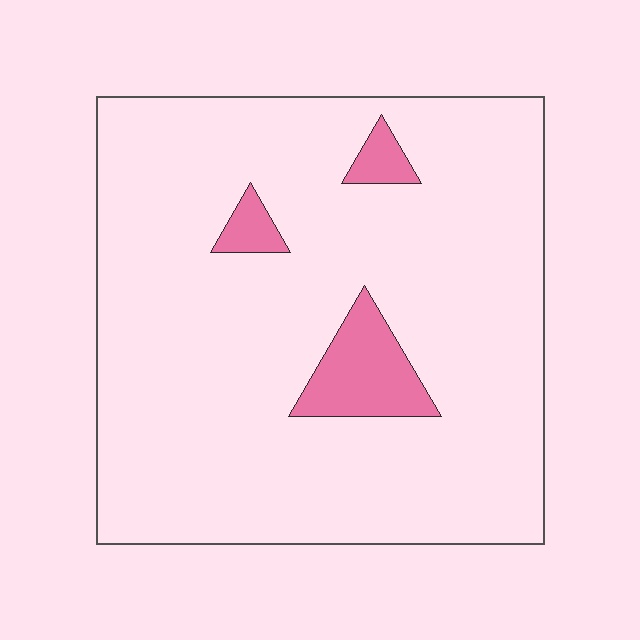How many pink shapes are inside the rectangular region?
3.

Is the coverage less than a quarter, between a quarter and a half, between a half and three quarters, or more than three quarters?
Less than a quarter.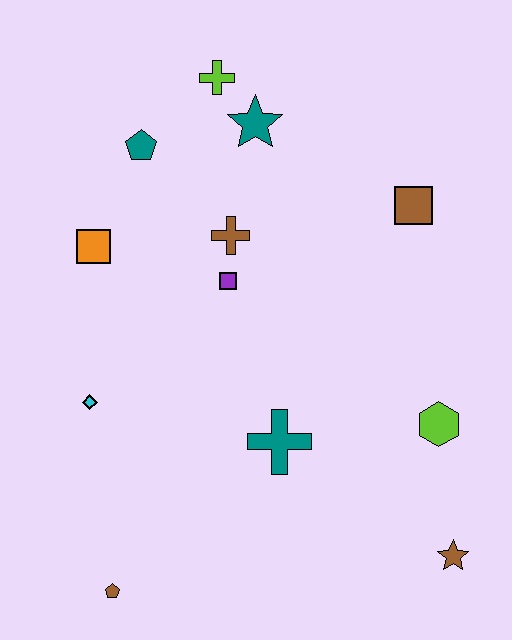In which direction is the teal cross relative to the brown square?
The teal cross is below the brown square.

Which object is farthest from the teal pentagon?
The brown star is farthest from the teal pentagon.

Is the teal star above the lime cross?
No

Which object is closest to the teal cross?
The lime hexagon is closest to the teal cross.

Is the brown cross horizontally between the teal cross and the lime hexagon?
No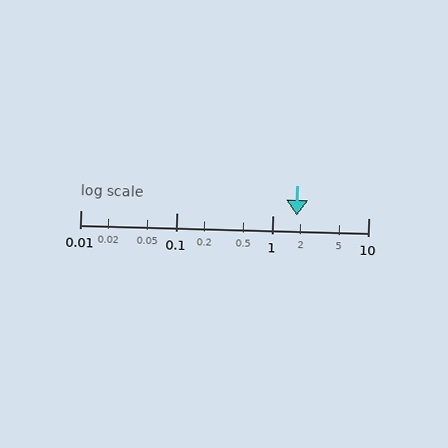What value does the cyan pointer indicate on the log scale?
The pointer indicates approximately 1.8.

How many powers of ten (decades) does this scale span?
The scale spans 3 decades, from 0.01 to 10.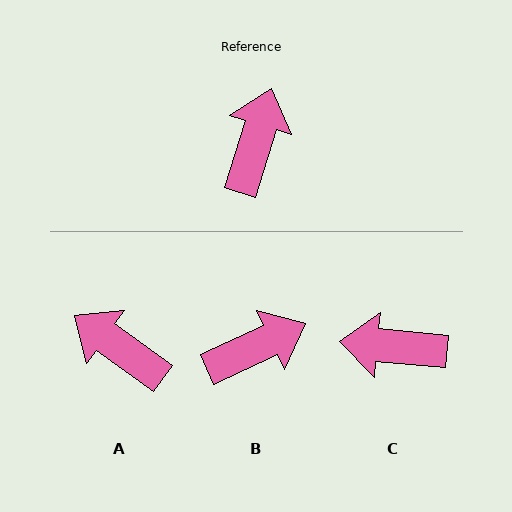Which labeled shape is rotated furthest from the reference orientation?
C, about 102 degrees away.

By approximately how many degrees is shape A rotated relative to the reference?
Approximately 71 degrees counter-clockwise.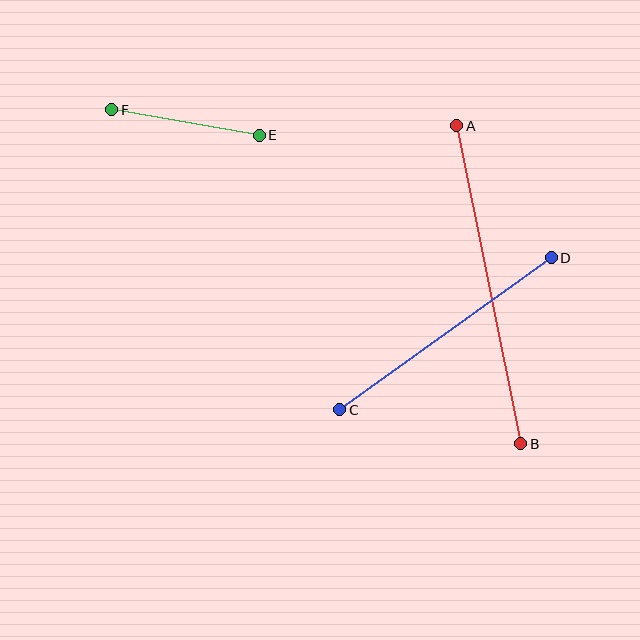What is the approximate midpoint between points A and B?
The midpoint is at approximately (489, 285) pixels.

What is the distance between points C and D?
The distance is approximately 261 pixels.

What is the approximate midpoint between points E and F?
The midpoint is at approximately (185, 122) pixels.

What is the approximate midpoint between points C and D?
The midpoint is at approximately (446, 334) pixels.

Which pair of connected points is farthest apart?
Points A and B are farthest apart.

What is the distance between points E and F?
The distance is approximately 150 pixels.